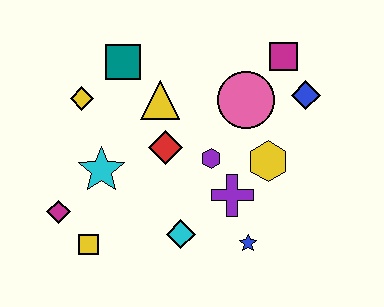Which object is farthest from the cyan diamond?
The magenta square is farthest from the cyan diamond.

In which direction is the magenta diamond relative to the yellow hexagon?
The magenta diamond is to the left of the yellow hexagon.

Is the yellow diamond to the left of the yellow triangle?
Yes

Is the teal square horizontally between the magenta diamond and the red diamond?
Yes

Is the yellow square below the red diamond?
Yes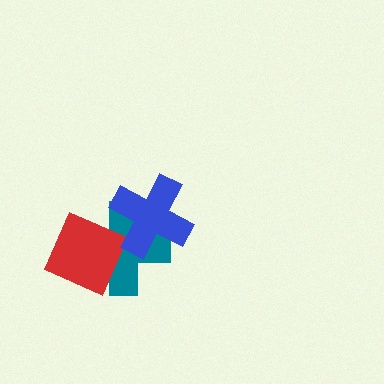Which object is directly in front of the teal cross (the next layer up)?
The red diamond is directly in front of the teal cross.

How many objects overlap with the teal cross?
2 objects overlap with the teal cross.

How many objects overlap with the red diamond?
2 objects overlap with the red diamond.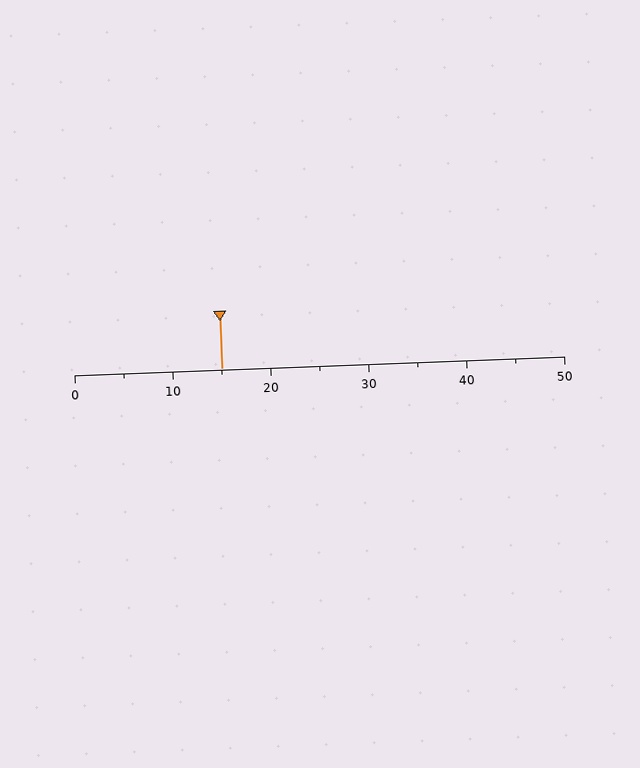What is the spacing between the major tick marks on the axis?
The major ticks are spaced 10 apart.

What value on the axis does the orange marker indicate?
The marker indicates approximately 15.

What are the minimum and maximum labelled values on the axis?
The axis runs from 0 to 50.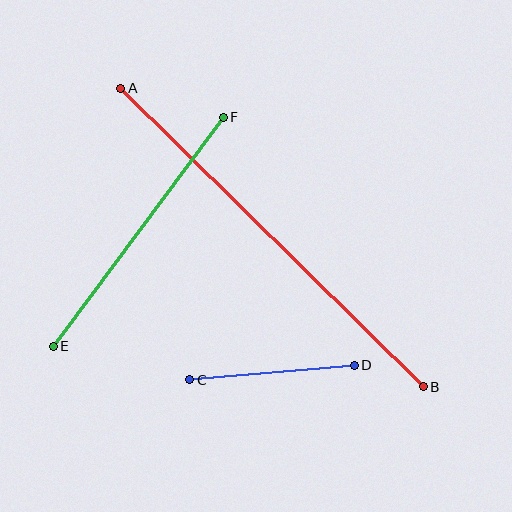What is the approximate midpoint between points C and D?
The midpoint is at approximately (272, 372) pixels.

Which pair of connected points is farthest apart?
Points A and B are farthest apart.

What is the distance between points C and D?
The distance is approximately 165 pixels.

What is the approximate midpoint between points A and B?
The midpoint is at approximately (272, 238) pixels.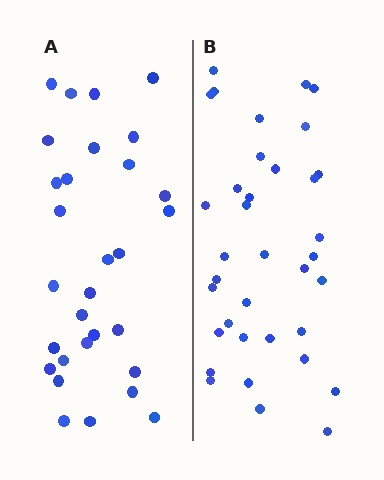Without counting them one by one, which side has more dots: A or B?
Region B (the right region) has more dots.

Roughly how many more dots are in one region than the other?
Region B has about 6 more dots than region A.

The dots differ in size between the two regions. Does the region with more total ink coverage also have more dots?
No. Region A has more total ink coverage because its dots are larger, but region B actually contains more individual dots. Total area can be misleading — the number of items is what matters here.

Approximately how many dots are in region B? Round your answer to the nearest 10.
About 40 dots. (The exact count is 36, which rounds to 40.)